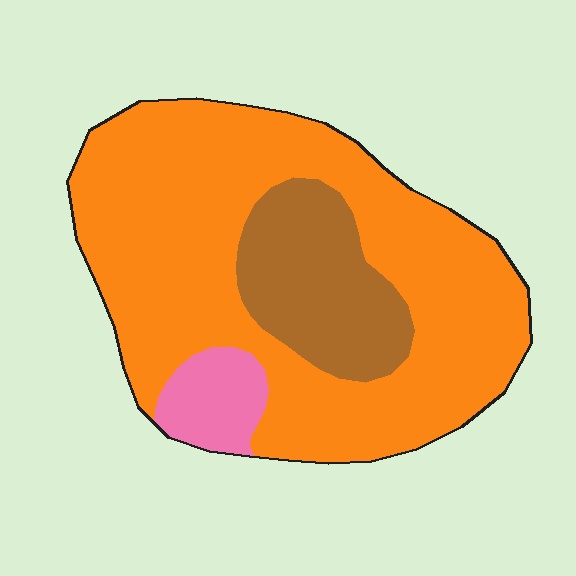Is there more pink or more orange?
Orange.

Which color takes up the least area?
Pink, at roughly 5%.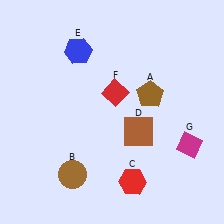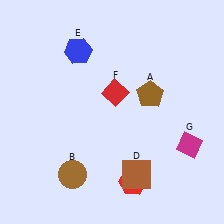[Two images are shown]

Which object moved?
The brown square (D) moved down.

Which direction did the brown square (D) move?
The brown square (D) moved down.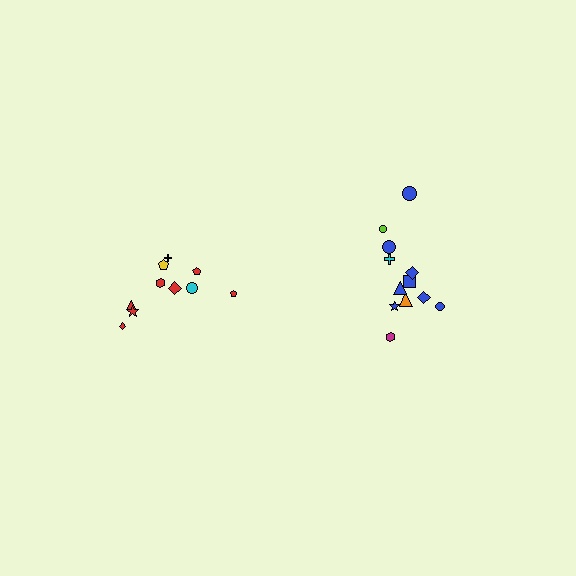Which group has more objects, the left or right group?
The right group.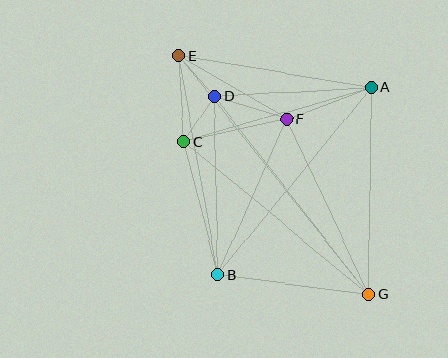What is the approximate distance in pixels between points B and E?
The distance between B and E is approximately 223 pixels.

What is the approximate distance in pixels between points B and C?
The distance between B and C is approximately 138 pixels.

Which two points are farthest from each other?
Points E and G are farthest from each other.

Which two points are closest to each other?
Points D and E are closest to each other.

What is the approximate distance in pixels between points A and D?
The distance between A and D is approximately 156 pixels.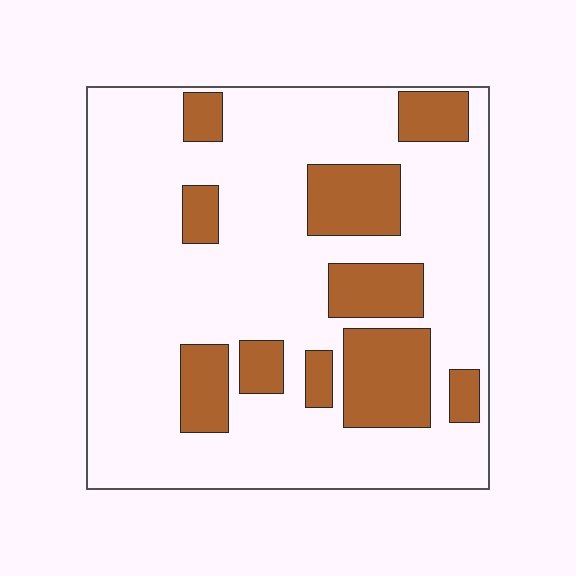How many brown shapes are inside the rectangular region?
10.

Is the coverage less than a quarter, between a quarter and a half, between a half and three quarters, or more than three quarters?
Less than a quarter.